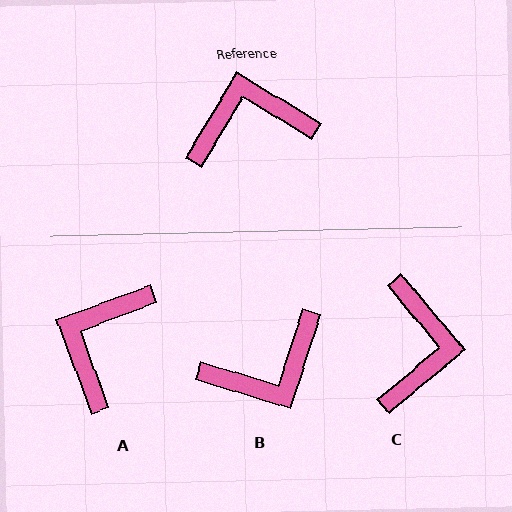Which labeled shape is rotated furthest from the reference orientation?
B, about 166 degrees away.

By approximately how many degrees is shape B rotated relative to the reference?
Approximately 166 degrees clockwise.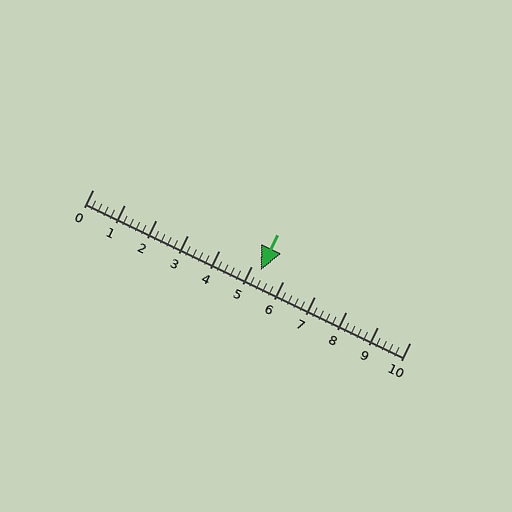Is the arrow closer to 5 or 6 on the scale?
The arrow is closer to 5.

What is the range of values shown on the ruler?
The ruler shows values from 0 to 10.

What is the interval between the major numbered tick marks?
The major tick marks are spaced 1 units apart.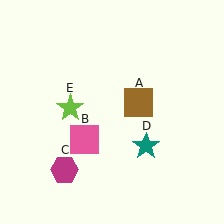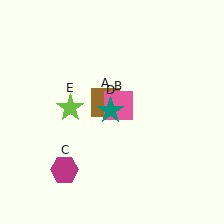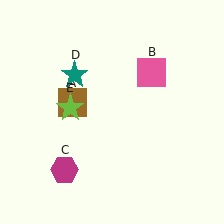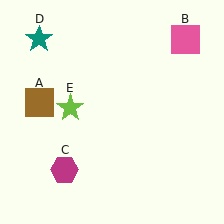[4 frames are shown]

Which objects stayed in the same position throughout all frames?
Magenta hexagon (object C) and lime star (object E) remained stationary.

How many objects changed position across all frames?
3 objects changed position: brown square (object A), pink square (object B), teal star (object D).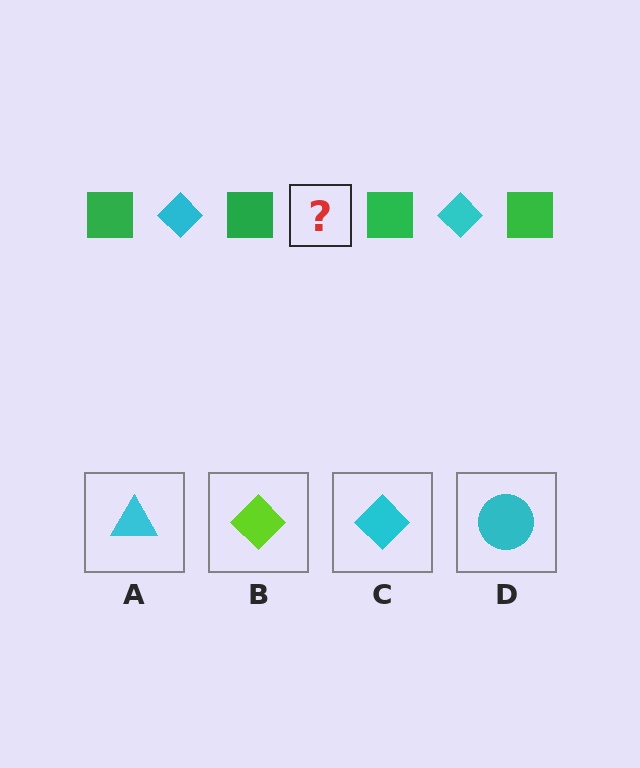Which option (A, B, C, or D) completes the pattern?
C.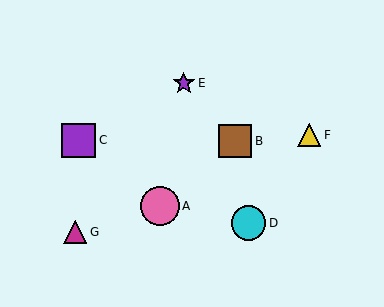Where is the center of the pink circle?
The center of the pink circle is at (160, 206).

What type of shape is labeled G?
Shape G is a magenta triangle.